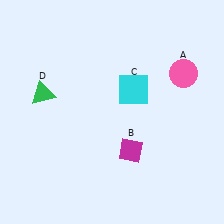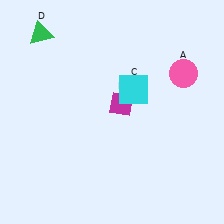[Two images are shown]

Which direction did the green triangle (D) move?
The green triangle (D) moved up.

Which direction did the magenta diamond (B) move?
The magenta diamond (B) moved up.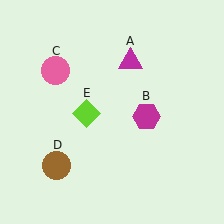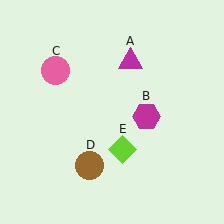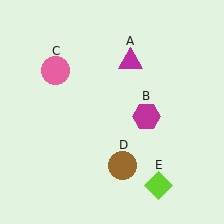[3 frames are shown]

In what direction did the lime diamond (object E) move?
The lime diamond (object E) moved down and to the right.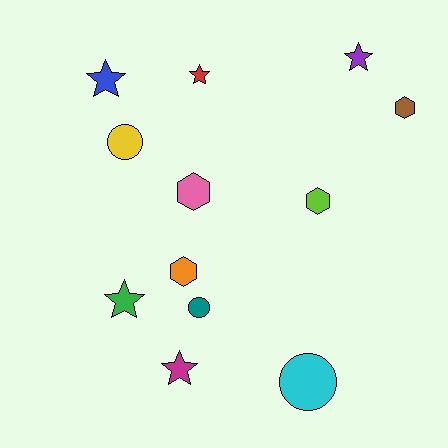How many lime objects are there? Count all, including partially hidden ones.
There is 1 lime object.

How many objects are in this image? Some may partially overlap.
There are 12 objects.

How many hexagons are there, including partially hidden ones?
There are 4 hexagons.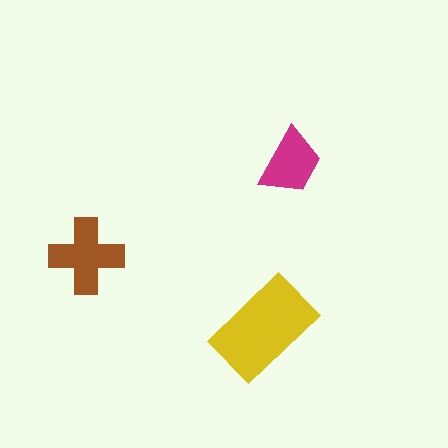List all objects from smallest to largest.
The magenta trapezoid, the brown cross, the yellow rectangle.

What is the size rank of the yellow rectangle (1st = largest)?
1st.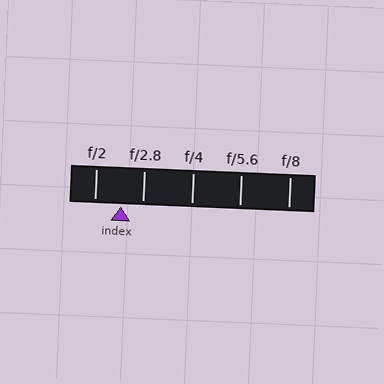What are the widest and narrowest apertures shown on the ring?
The widest aperture shown is f/2 and the narrowest is f/8.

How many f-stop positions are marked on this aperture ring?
There are 5 f-stop positions marked.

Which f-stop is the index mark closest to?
The index mark is closest to f/2.8.